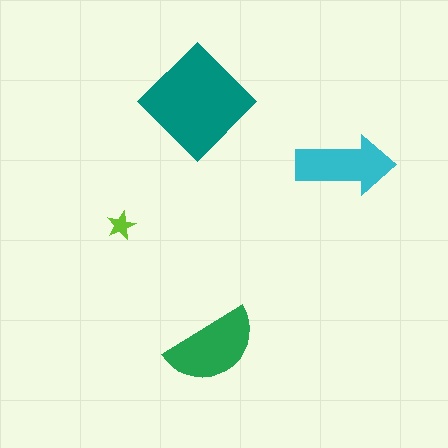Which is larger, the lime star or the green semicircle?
The green semicircle.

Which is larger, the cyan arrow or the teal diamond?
The teal diamond.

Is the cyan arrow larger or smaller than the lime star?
Larger.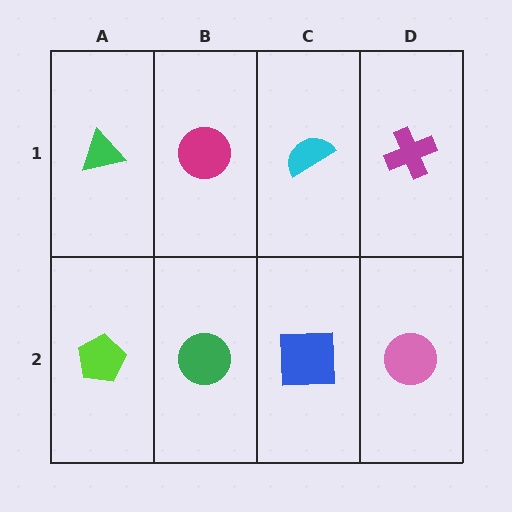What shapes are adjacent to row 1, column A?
A lime pentagon (row 2, column A), a magenta circle (row 1, column B).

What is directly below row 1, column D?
A pink circle.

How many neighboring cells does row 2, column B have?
3.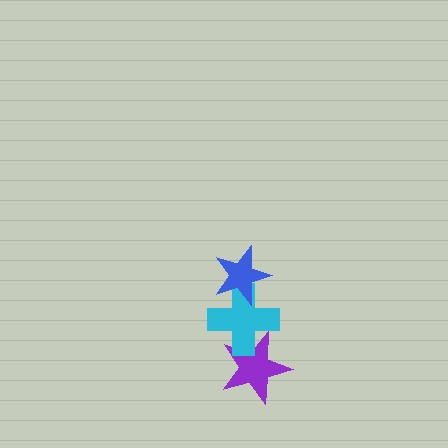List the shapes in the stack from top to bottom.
From top to bottom: the blue star, the cyan cross, the purple star.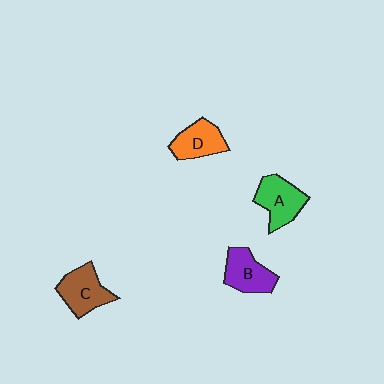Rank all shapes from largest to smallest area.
From largest to smallest: A (green), C (brown), B (purple), D (orange).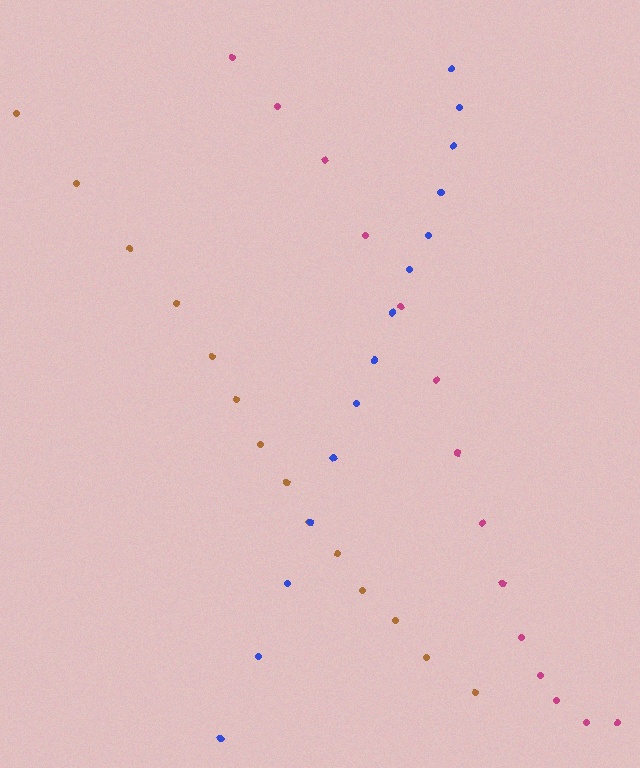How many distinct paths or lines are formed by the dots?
There are 3 distinct paths.